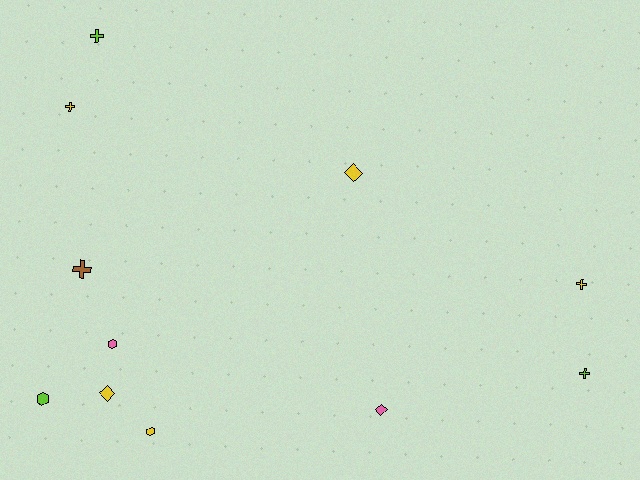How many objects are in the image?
There are 11 objects.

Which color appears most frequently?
Yellow, with 5 objects.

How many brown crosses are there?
There is 1 brown cross.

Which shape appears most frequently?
Cross, with 5 objects.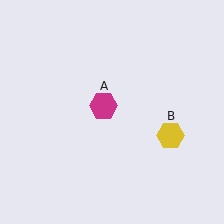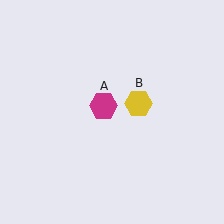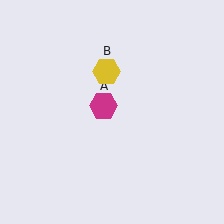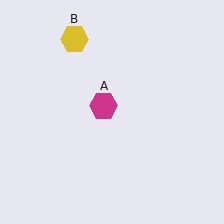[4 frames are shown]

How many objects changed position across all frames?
1 object changed position: yellow hexagon (object B).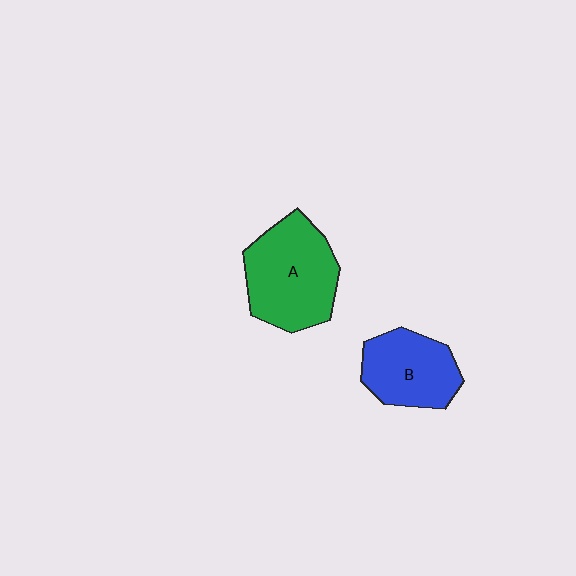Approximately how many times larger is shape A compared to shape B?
Approximately 1.3 times.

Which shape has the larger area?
Shape A (green).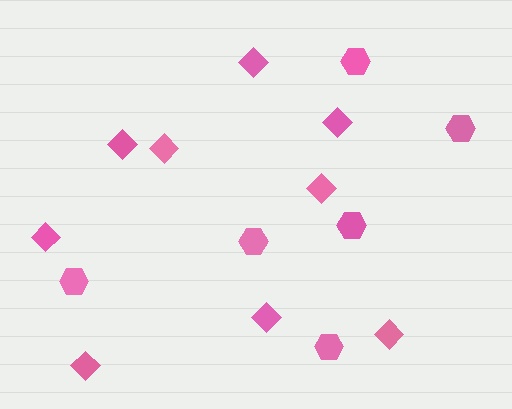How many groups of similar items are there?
There are 2 groups: one group of diamonds (9) and one group of hexagons (6).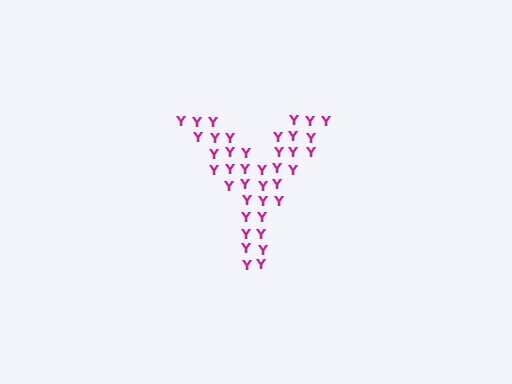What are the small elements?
The small elements are letter Y's.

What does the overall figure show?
The overall figure shows the letter Y.